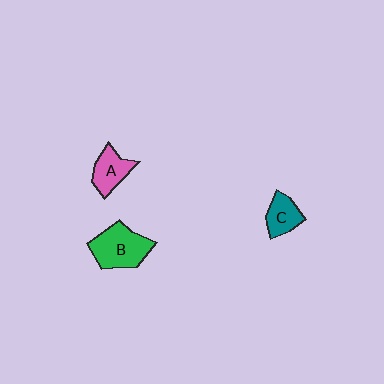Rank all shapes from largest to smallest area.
From largest to smallest: B (green), A (pink), C (teal).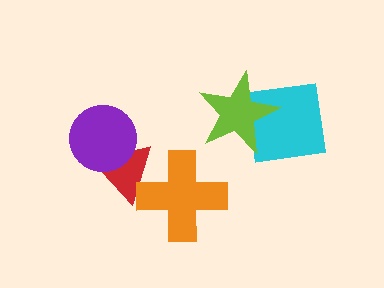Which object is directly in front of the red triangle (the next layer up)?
The purple circle is directly in front of the red triangle.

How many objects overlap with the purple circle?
1 object overlaps with the purple circle.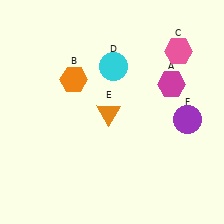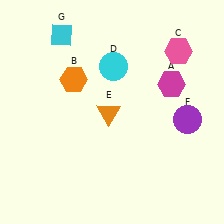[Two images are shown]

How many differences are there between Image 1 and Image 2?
There is 1 difference between the two images.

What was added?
A cyan diamond (G) was added in Image 2.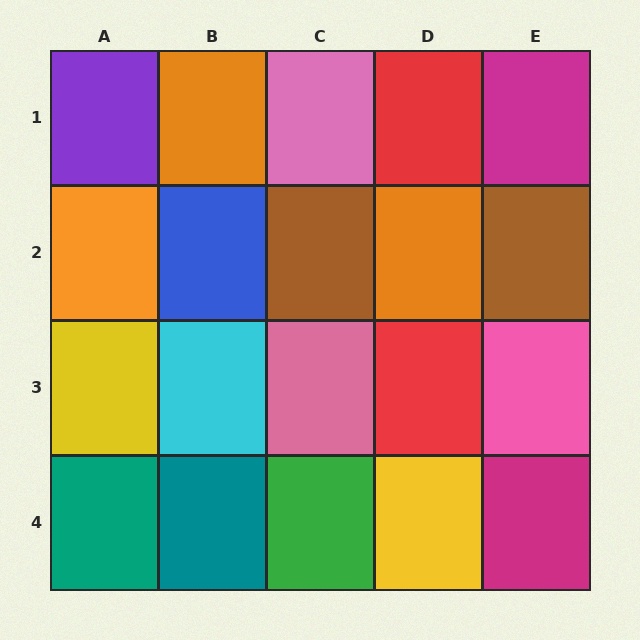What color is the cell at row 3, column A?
Yellow.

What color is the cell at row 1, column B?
Orange.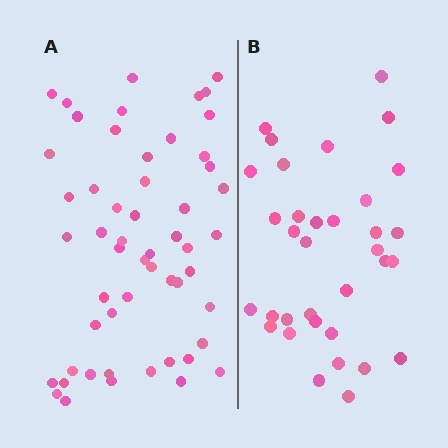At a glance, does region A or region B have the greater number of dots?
Region A (the left region) has more dots.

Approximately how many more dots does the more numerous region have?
Region A has approximately 20 more dots than region B.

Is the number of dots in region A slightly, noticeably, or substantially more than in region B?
Region A has substantially more. The ratio is roughly 1.6 to 1.